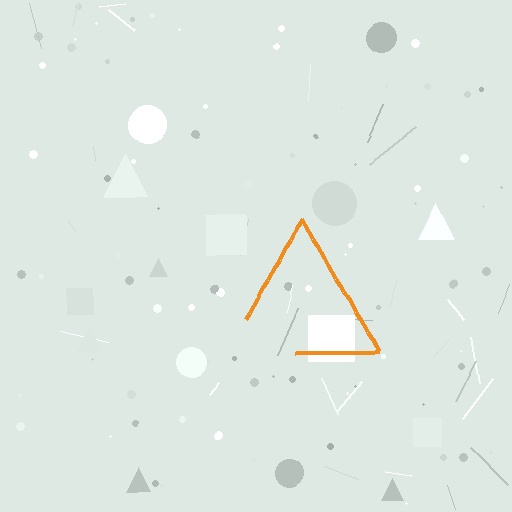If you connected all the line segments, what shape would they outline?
They would outline a triangle.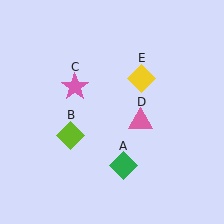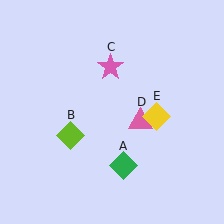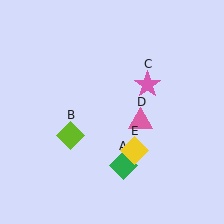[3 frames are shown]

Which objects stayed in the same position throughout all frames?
Green diamond (object A) and lime diamond (object B) and pink triangle (object D) remained stationary.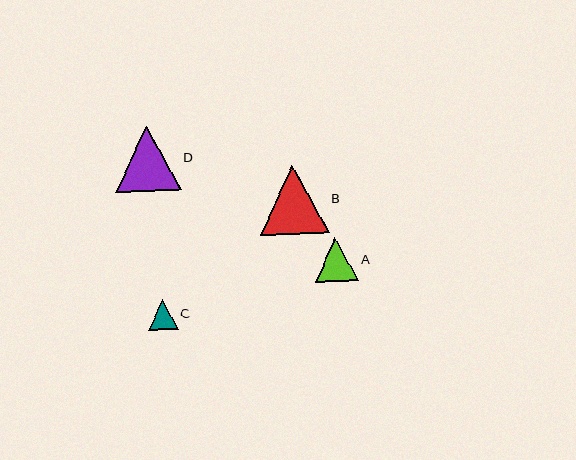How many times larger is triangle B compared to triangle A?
Triangle B is approximately 1.6 times the size of triangle A.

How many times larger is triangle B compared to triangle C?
Triangle B is approximately 2.3 times the size of triangle C.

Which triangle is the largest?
Triangle B is the largest with a size of approximately 68 pixels.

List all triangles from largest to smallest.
From largest to smallest: B, D, A, C.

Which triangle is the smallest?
Triangle C is the smallest with a size of approximately 30 pixels.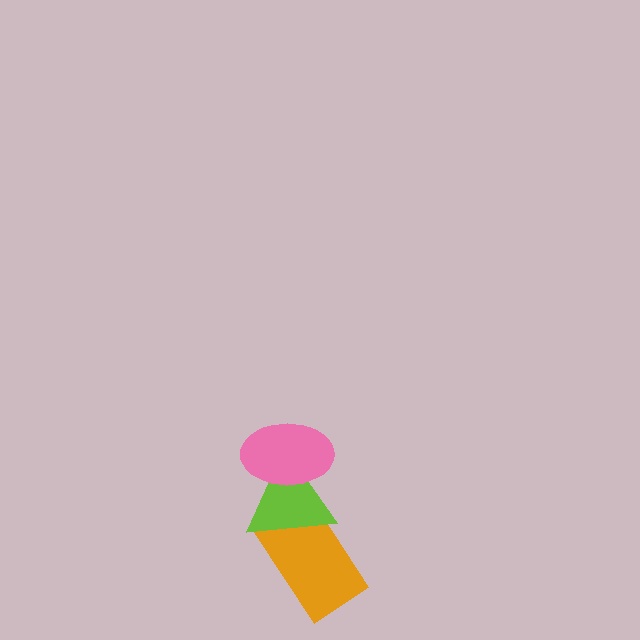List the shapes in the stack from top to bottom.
From top to bottom: the pink ellipse, the lime triangle, the orange rectangle.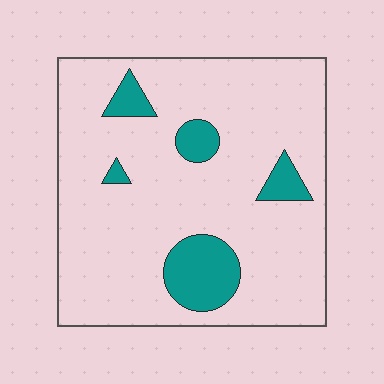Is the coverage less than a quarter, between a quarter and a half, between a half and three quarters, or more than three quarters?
Less than a quarter.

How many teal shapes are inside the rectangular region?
5.